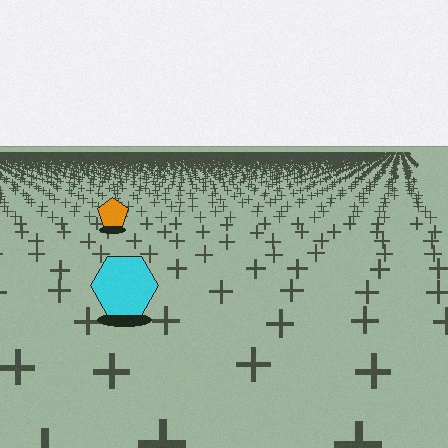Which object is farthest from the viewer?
The orange pentagon is farthest from the viewer. It appears smaller and the ground texture around it is denser.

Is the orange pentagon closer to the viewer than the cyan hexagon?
No. The cyan hexagon is closer — you can tell from the texture gradient: the ground texture is coarser near it.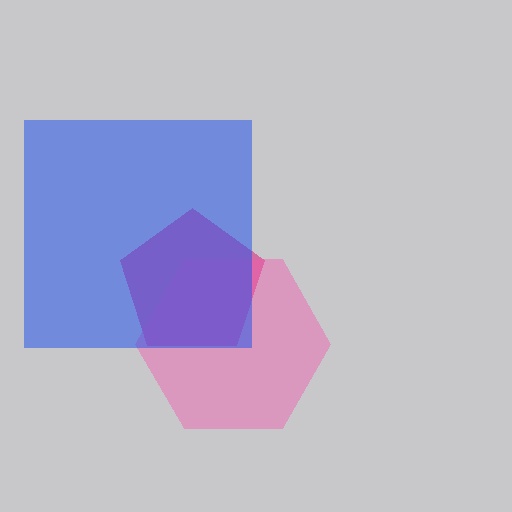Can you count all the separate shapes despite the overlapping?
Yes, there are 3 separate shapes.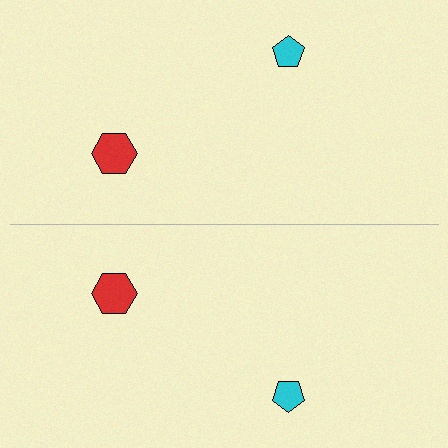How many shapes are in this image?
There are 4 shapes in this image.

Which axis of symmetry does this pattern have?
The pattern has a horizontal axis of symmetry running through the center of the image.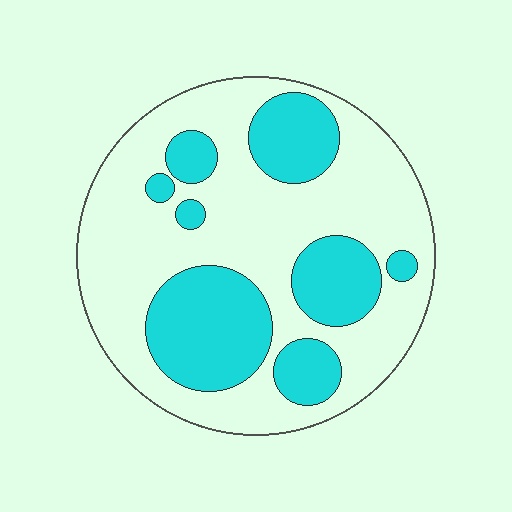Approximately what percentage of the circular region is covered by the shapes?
Approximately 35%.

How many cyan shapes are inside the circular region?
8.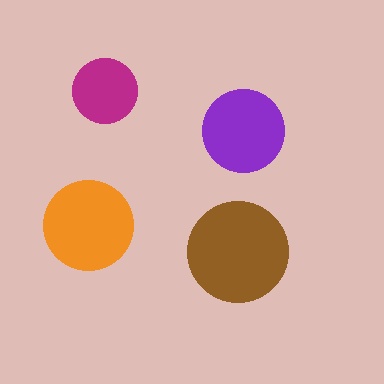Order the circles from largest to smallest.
the brown one, the orange one, the purple one, the magenta one.